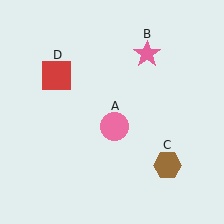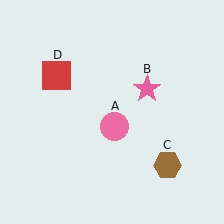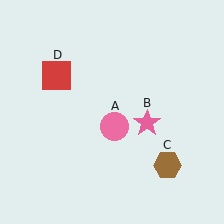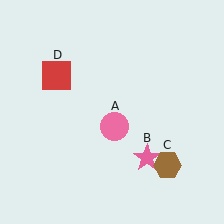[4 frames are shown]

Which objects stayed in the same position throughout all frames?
Pink circle (object A) and brown hexagon (object C) and red square (object D) remained stationary.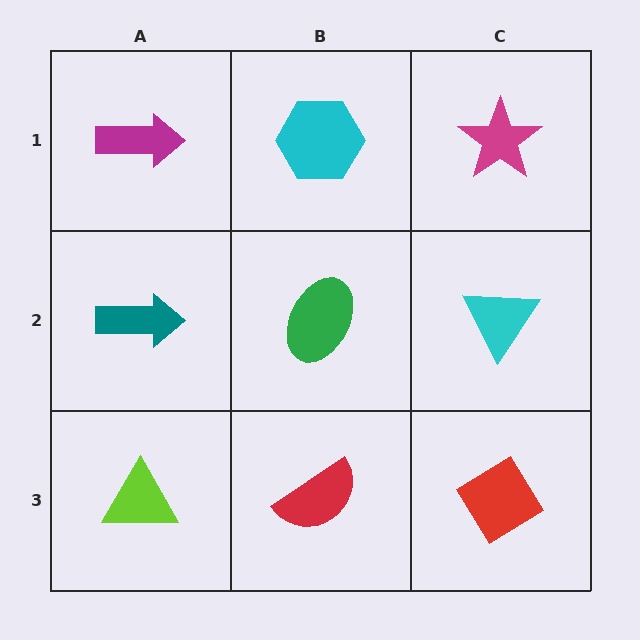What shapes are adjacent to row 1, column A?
A teal arrow (row 2, column A), a cyan hexagon (row 1, column B).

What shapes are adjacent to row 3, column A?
A teal arrow (row 2, column A), a red semicircle (row 3, column B).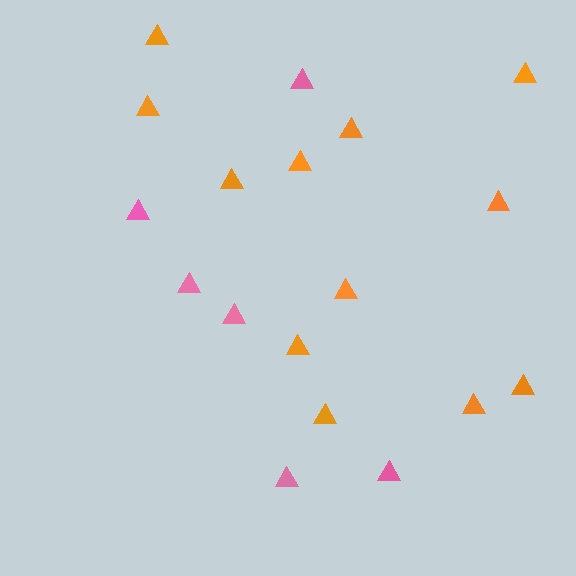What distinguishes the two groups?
There are 2 groups: one group of orange triangles (12) and one group of pink triangles (6).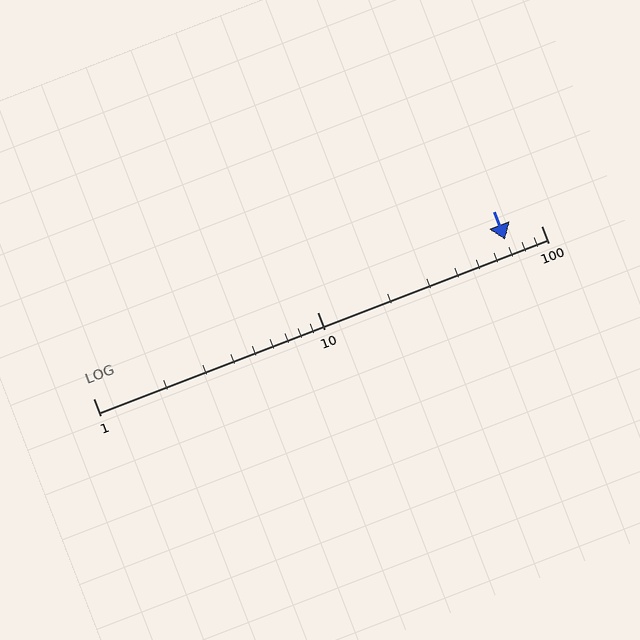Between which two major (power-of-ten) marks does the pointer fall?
The pointer is between 10 and 100.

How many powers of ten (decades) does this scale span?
The scale spans 2 decades, from 1 to 100.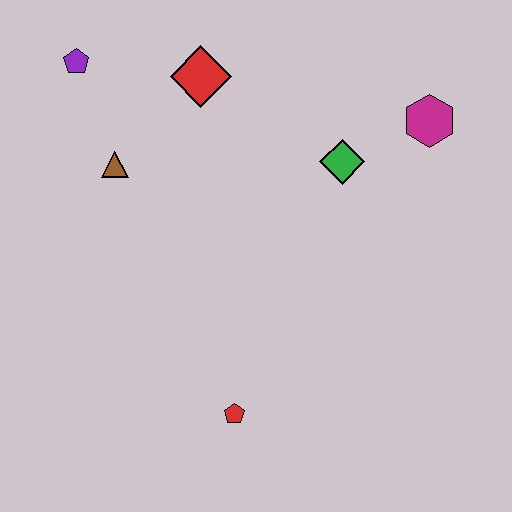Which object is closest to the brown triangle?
The purple pentagon is closest to the brown triangle.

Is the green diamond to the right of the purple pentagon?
Yes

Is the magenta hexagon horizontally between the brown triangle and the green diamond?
No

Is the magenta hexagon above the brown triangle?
Yes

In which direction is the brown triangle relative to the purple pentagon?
The brown triangle is below the purple pentagon.